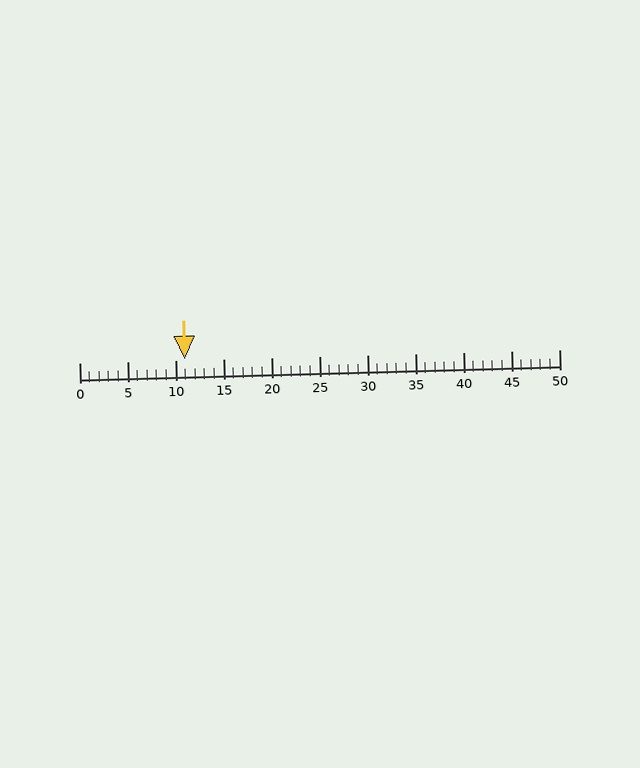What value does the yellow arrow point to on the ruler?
The yellow arrow points to approximately 11.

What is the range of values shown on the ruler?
The ruler shows values from 0 to 50.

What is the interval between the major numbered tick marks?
The major tick marks are spaced 5 units apart.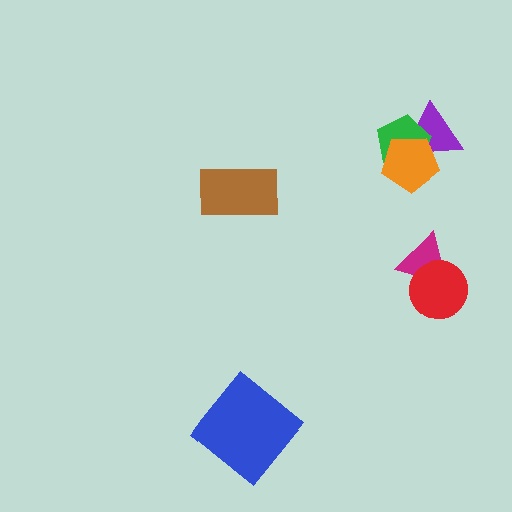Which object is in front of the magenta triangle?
The red circle is in front of the magenta triangle.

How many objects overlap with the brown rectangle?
0 objects overlap with the brown rectangle.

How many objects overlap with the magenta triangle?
1 object overlaps with the magenta triangle.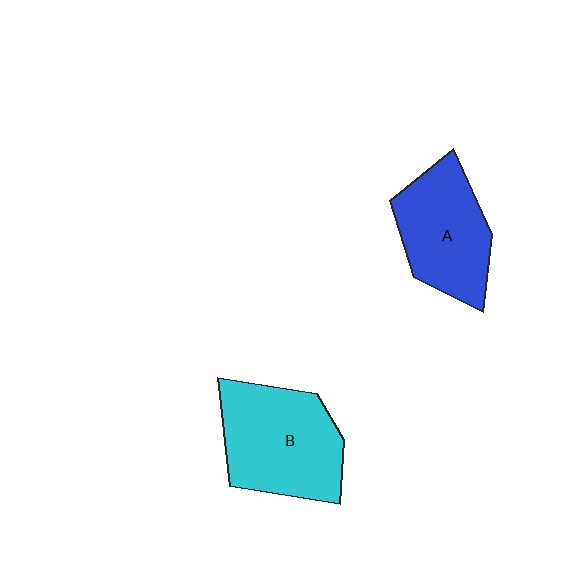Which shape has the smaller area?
Shape A (blue).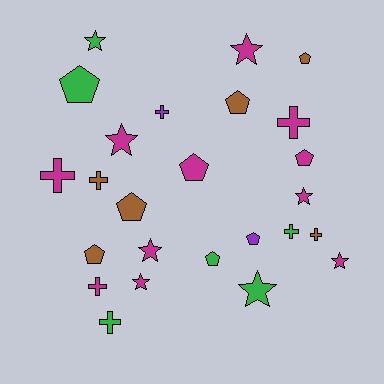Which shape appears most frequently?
Pentagon, with 9 objects.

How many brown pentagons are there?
There are 4 brown pentagons.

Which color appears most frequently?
Magenta, with 11 objects.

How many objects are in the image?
There are 25 objects.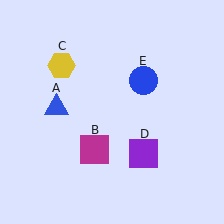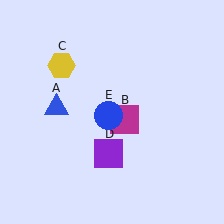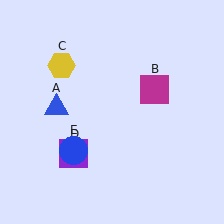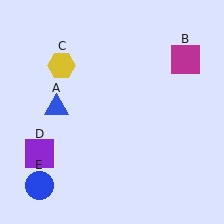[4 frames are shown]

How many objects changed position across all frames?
3 objects changed position: magenta square (object B), purple square (object D), blue circle (object E).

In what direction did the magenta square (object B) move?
The magenta square (object B) moved up and to the right.